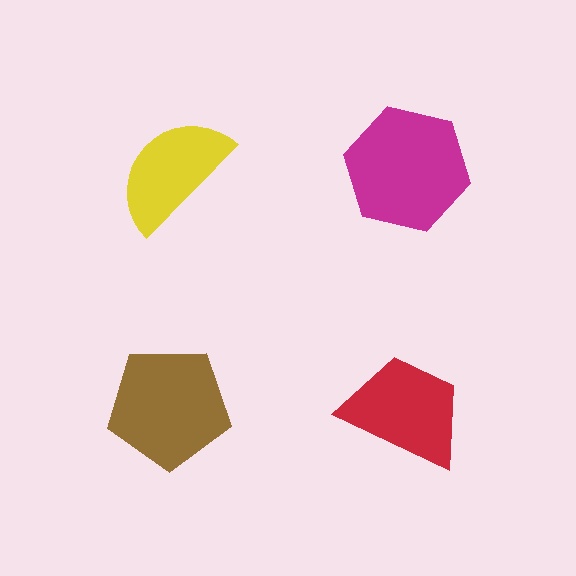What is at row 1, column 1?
A yellow semicircle.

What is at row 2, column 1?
A brown pentagon.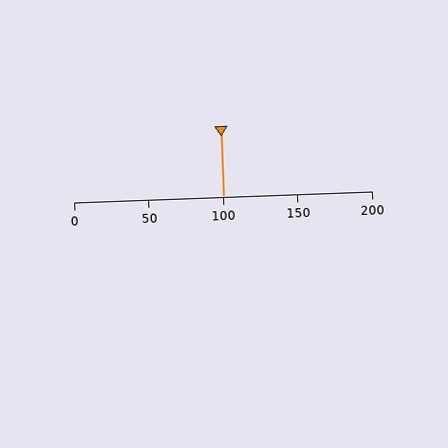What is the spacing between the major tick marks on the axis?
The major ticks are spaced 50 apart.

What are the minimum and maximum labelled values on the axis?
The axis runs from 0 to 200.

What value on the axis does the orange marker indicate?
The marker indicates approximately 100.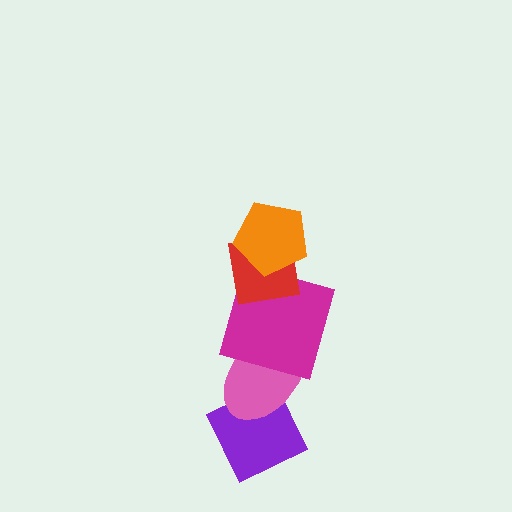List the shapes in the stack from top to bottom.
From top to bottom: the orange pentagon, the red square, the magenta square, the pink ellipse, the purple diamond.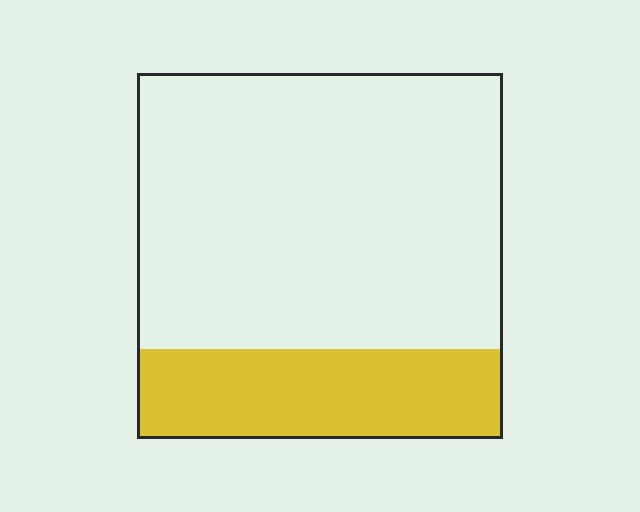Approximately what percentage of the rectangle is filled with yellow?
Approximately 25%.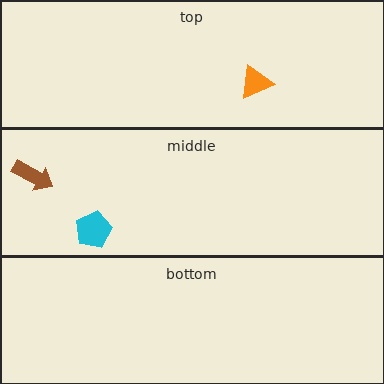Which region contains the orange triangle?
The top region.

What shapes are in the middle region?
The brown arrow, the cyan pentagon.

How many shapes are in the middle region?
2.